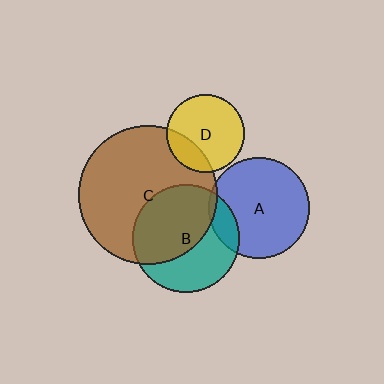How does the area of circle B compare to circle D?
Approximately 1.9 times.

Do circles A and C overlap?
Yes.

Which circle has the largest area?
Circle C (brown).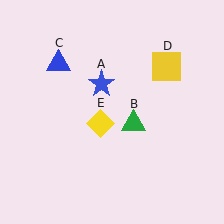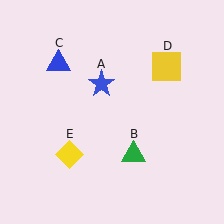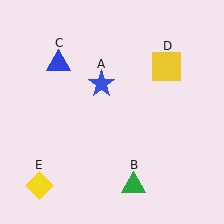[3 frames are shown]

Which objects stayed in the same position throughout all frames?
Blue star (object A) and blue triangle (object C) and yellow square (object D) remained stationary.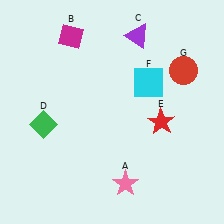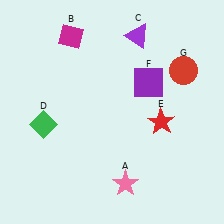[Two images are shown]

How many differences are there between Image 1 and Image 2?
There is 1 difference between the two images.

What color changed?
The square (F) changed from cyan in Image 1 to purple in Image 2.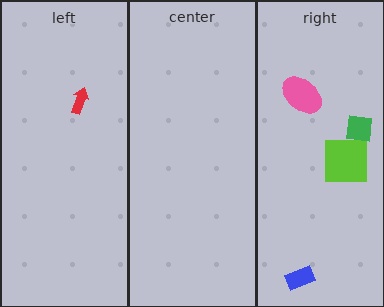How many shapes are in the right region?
4.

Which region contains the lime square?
The right region.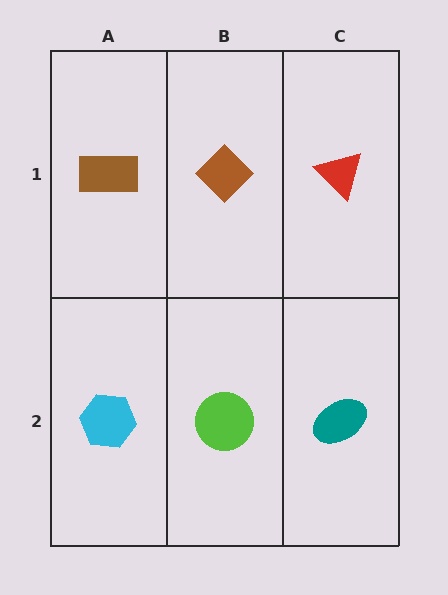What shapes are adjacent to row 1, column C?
A teal ellipse (row 2, column C), a brown diamond (row 1, column B).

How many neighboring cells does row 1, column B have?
3.